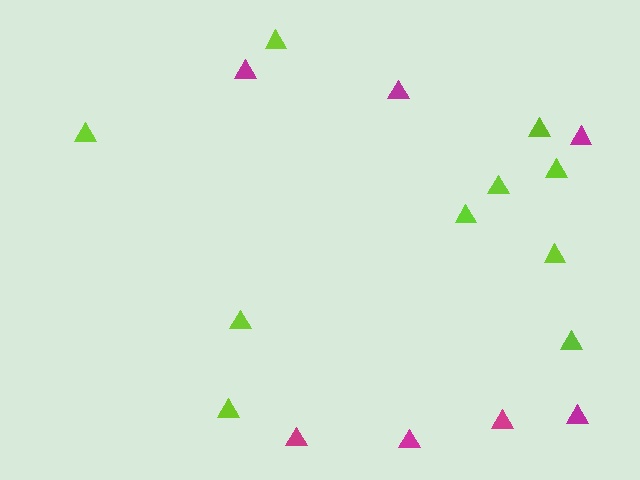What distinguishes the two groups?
There are 2 groups: one group of magenta triangles (7) and one group of lime triangles (10).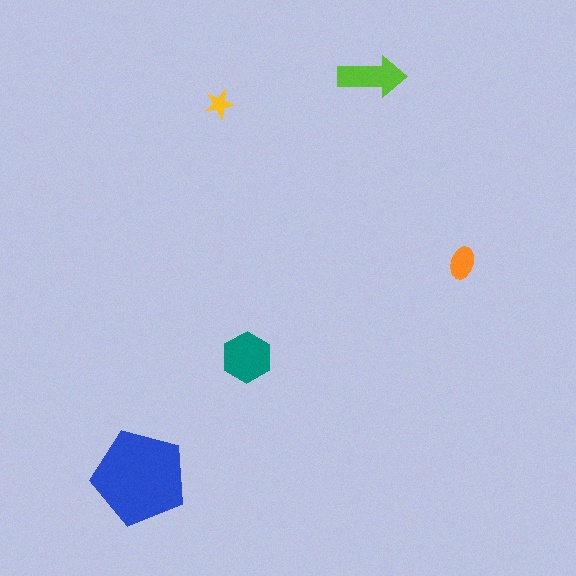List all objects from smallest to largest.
The yellow star, the orange ellipse, the lime arrow, the teal hexagon, the blue pentagon.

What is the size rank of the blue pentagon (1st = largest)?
1st.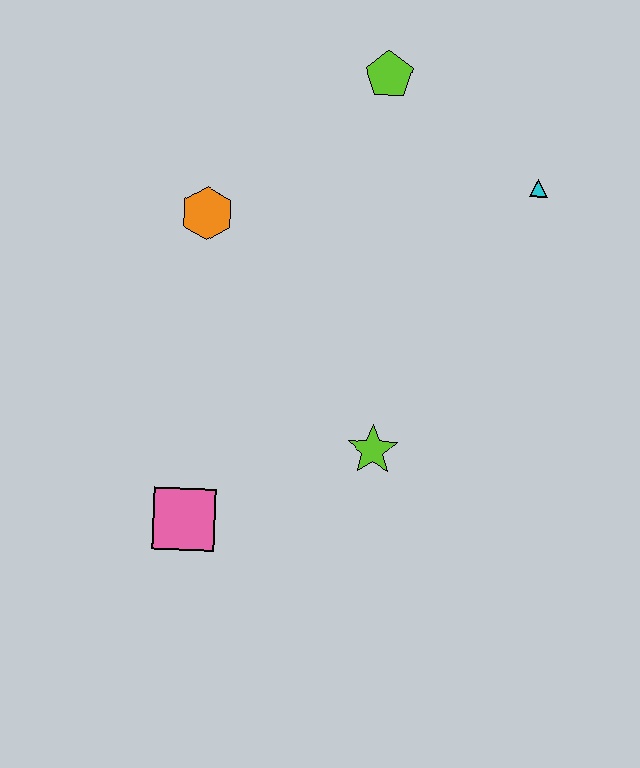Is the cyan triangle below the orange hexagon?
No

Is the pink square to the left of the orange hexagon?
Yes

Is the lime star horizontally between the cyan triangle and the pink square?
Yes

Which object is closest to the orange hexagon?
The lime pentagon is closest to the orange hexagon.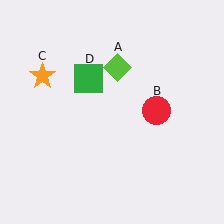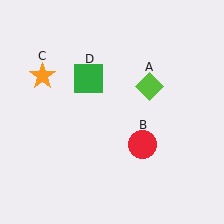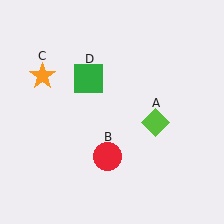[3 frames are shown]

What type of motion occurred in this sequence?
The lime diamond (object A), red circle (object B) rotated clockwise around the center of the scene.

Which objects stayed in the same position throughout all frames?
Orange star (object C) and green square (object D) remained stationary.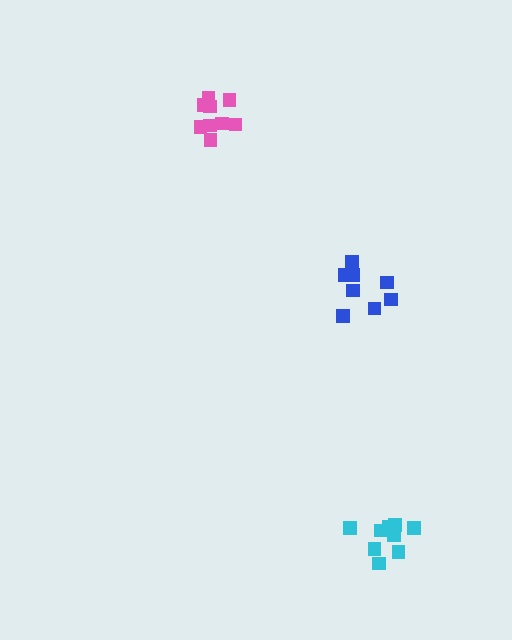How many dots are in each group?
Group 1: 9 dots, Group 2: 8 dots, Group 3: 9 dots (26 total).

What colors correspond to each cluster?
The clusters are colored: cyan, blue, pink.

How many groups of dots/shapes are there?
There are 3 groups.